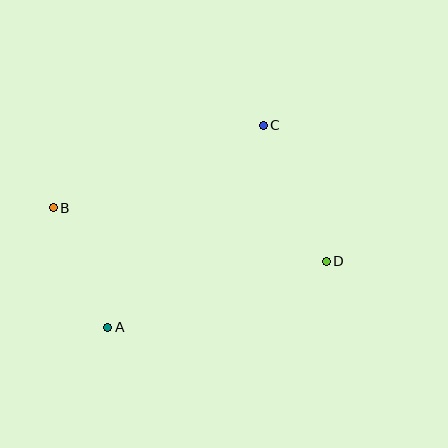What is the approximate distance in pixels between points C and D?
The distance between C and D is approximately 150 pixels.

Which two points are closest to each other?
Points A and B are closest to each other.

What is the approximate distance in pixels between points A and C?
The distance between A and C is approximately 255 pixels.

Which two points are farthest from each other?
Points B and D are farthest from each other.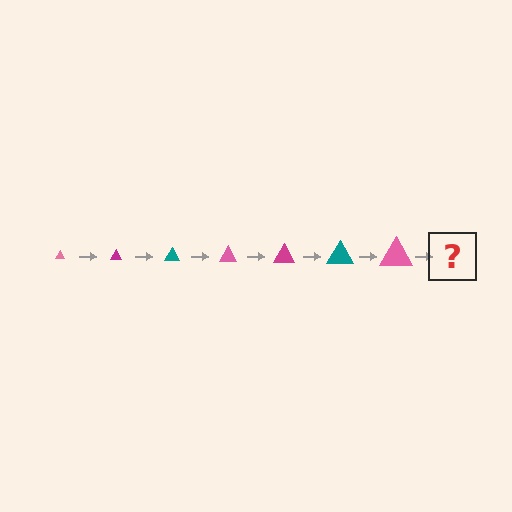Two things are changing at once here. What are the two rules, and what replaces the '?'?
The two rules are that the triangle grows larger each step and the color cycles through pink, magenta, and teal. The '?' should be a magenta triangle, larger than the previous one.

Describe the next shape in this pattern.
It should be a magenta triangle, larger than the previous one.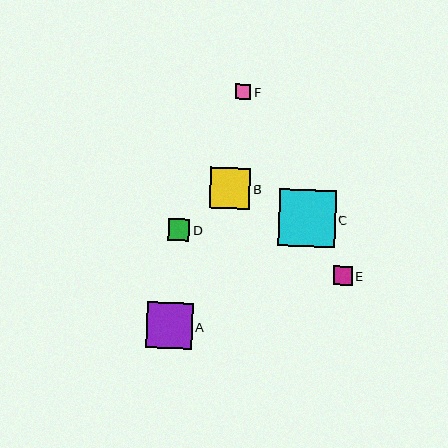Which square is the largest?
Square C is the largest with a size of approximately 57 pixels.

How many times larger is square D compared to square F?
Square D is approximately 1.4 times the size of square F.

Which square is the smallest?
Square F is the smallest with a size of approximately 15 pixels.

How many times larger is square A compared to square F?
Square A is approximately 3.0 times the size of square F.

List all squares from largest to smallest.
From largest to smallest: C, A, B, D, E, F.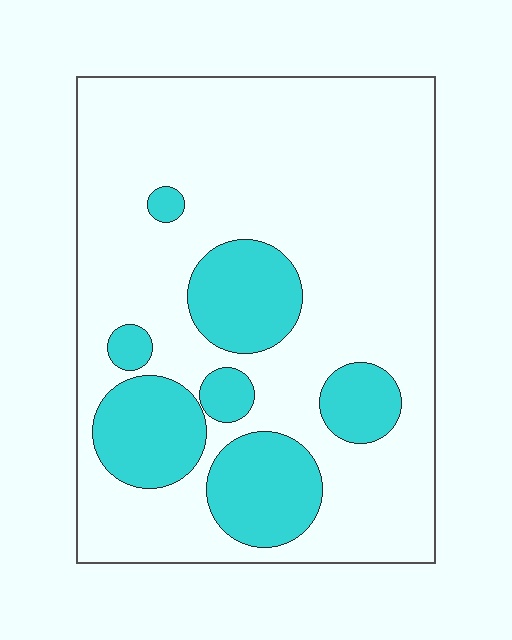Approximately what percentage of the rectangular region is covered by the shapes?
Approximately 25%.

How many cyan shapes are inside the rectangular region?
7.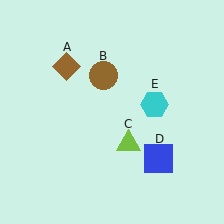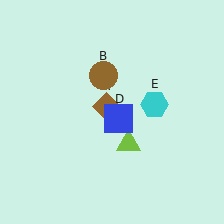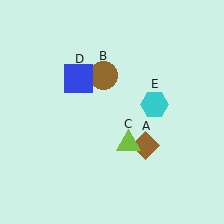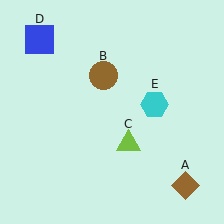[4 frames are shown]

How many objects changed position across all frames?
2 objects changed position: brown diamond (object A), blue square (object D).